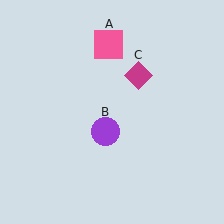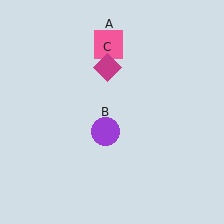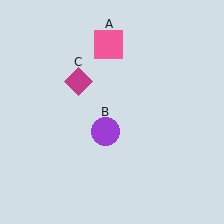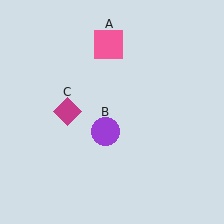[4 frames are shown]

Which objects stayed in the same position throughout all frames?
Pink square (object A) and purple circle (object B) remained stationary.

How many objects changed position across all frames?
1 object changed position: magenta diamond (object C).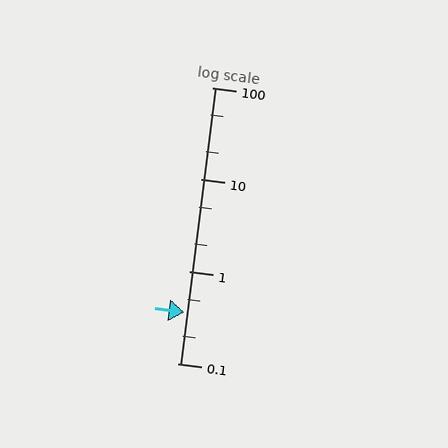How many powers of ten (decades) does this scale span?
The scale spans 3 decades, from 0.1 to 100.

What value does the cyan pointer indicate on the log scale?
The pointer indicates approximately 0.36.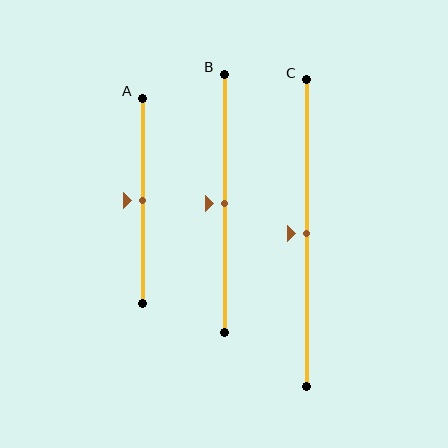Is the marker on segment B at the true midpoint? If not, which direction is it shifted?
Yes, the marker on segment B is at the true midpoint.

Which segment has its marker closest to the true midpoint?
Segment A has its marker closest to the true midpoint.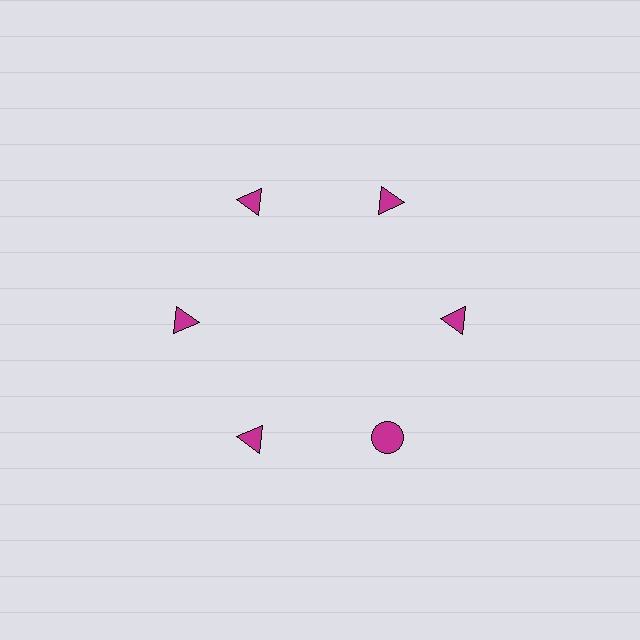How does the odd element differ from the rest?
It has a different shape: circle instead of triangle.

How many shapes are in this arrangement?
There are 6 shapes arranged in a ring pattern.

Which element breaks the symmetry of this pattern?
The magenta circle at roughly the 5 o'clock position breaks the symmetry. All other shapes are magenta triangles.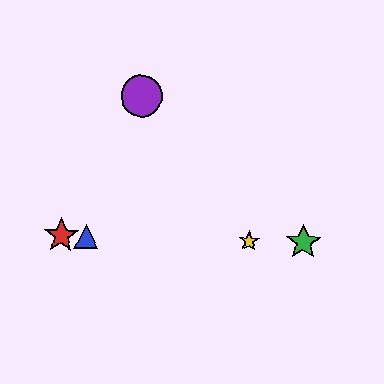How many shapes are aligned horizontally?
4 shapes (the red star, the blue triangle, the green star, the yellow star) are aligned horizontally.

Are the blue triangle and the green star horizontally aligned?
Yes, both are at y≈236.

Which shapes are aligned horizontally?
The red star, the blue triangle, the green star, the yellow star are aligned horizontally.